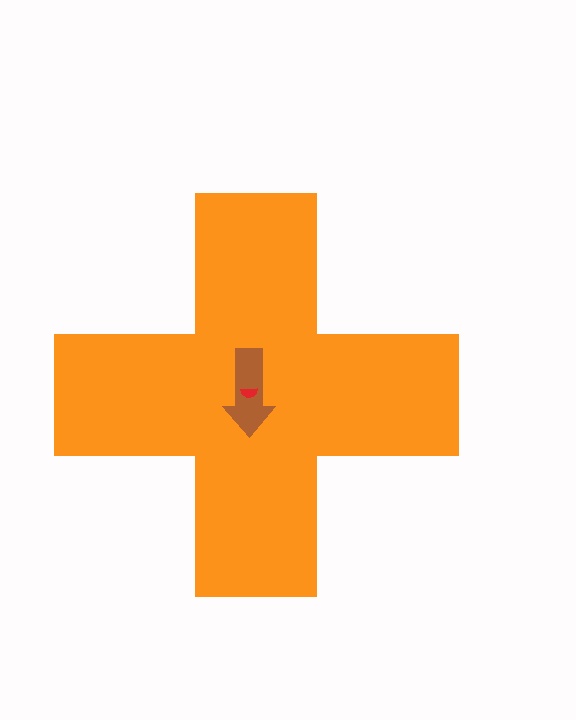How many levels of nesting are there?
3.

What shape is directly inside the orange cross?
The brown arrow.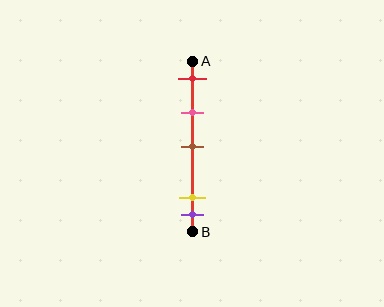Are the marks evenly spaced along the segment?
No, the marks are not evenly spaced.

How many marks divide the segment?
There are 5 marks dividing the segment.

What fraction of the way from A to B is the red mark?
The red mark is approximately 10% (0.1) of the way from A to B.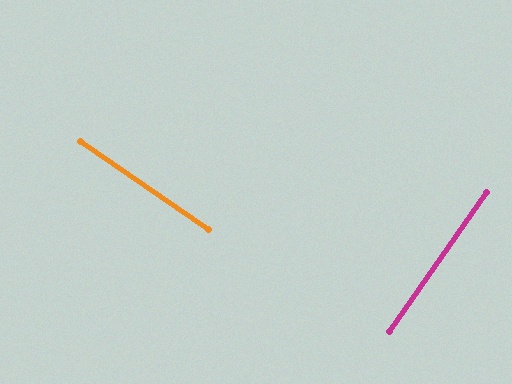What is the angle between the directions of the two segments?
Approximately 90 degrees.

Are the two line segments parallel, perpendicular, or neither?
Perpendicular — they meet at approximately 90°.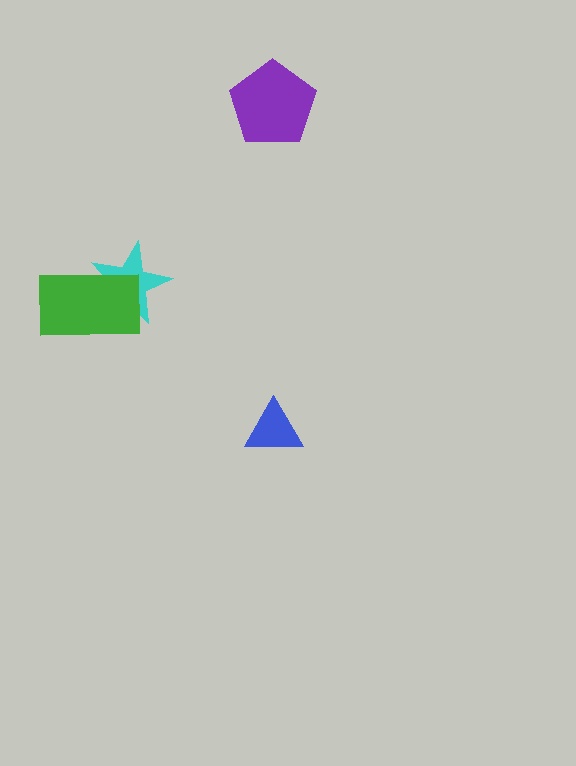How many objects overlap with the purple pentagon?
0 objects overlap with the purple pentagon.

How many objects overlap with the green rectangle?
1 object overlaps with the green rectangle.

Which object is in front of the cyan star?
The green rectangle is in front of the cyan star.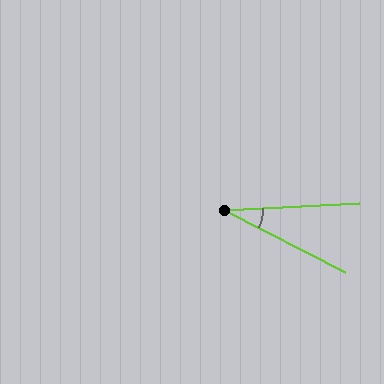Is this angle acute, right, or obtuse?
It is acute.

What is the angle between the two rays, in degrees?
Approximately 30 degrees.